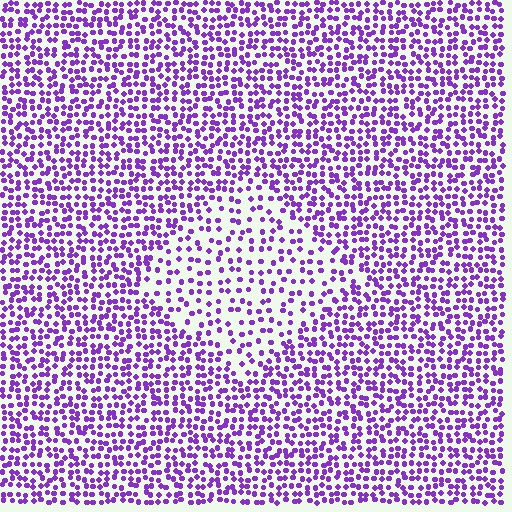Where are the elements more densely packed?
The elements are more densely packed outside the diamond boundary.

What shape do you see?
I see a diamond.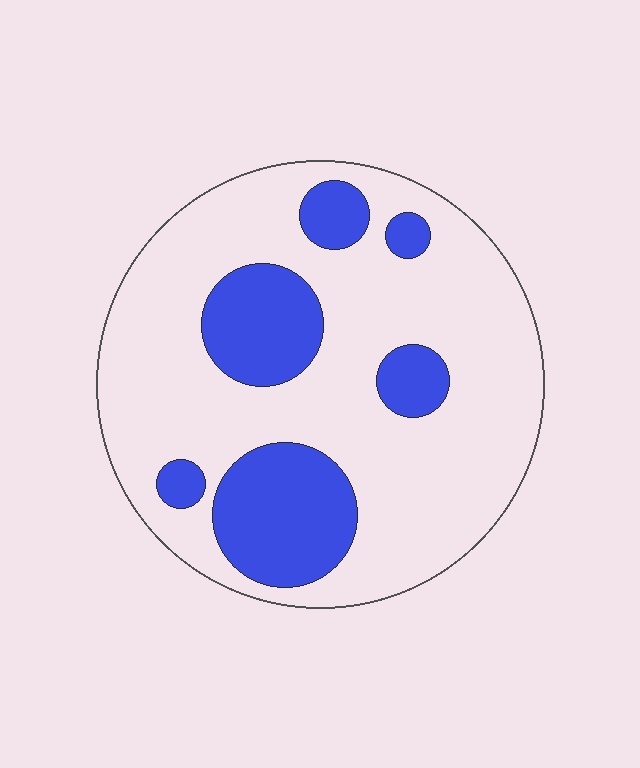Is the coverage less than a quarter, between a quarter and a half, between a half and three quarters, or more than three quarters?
Between a quarter and a half.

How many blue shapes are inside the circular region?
6.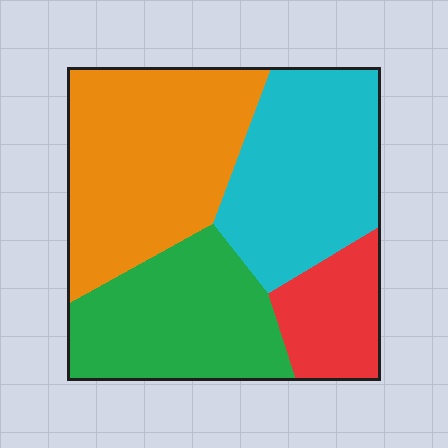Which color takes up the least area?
Red, at roughly 15%.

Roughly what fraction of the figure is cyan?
Cyan covers roughly 30% of the figure.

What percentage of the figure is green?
Green covers 25% of the figure.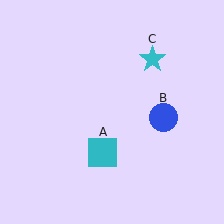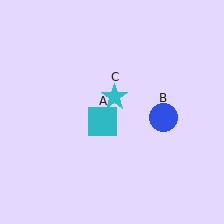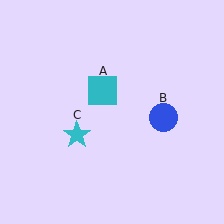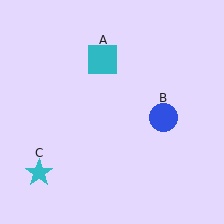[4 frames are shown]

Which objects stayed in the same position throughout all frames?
Blue circle (object B) remained stationary.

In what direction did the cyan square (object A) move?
The cyan square (object A) moved up.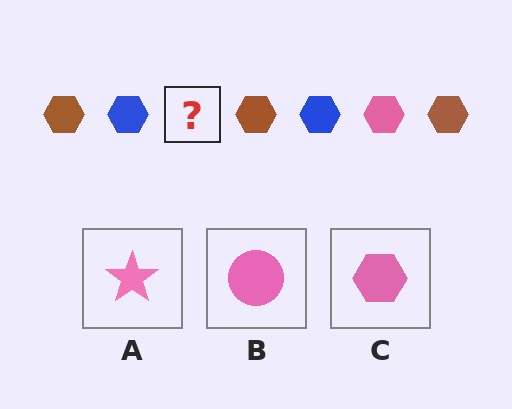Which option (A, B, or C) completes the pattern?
C.